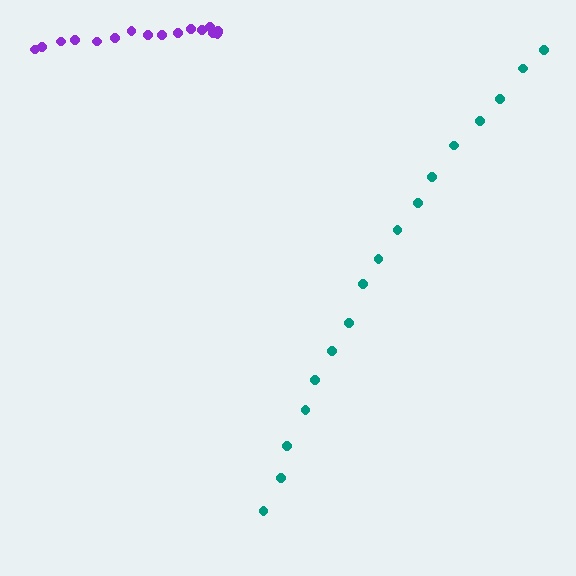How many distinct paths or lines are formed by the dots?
There are 2 distinct paths.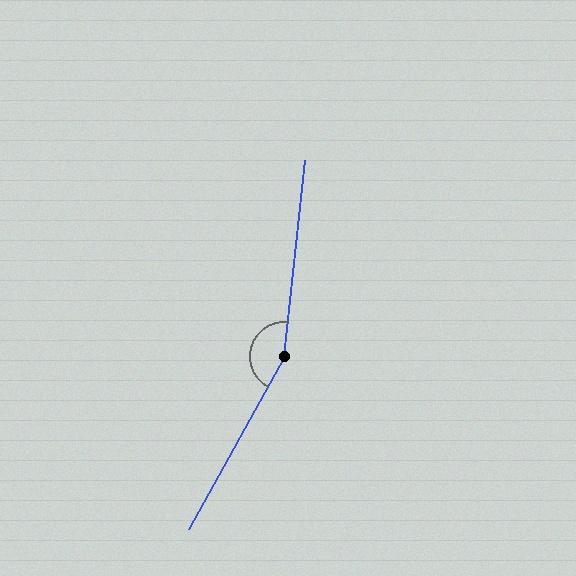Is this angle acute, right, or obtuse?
It is obtuse.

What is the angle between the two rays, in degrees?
Approximately 157 degrees.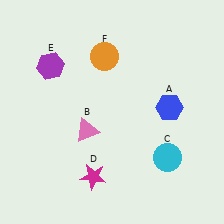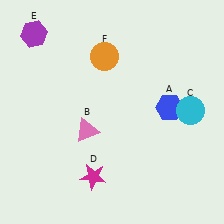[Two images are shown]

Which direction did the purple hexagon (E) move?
The purple hexagon (E) moved up.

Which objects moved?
The objects that moved are: the cyan circle (C), the purple hexagon (E).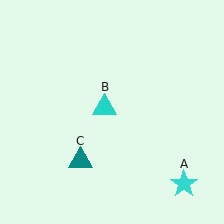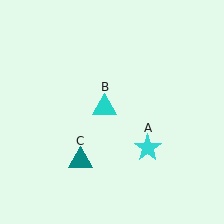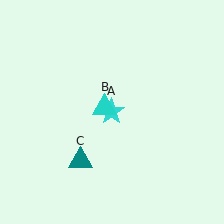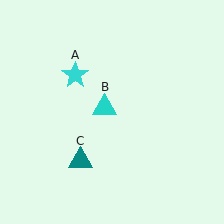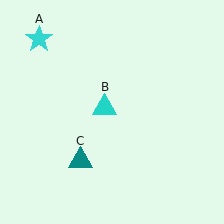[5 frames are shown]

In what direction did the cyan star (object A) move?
The cyan star (object A) moved up and to the left.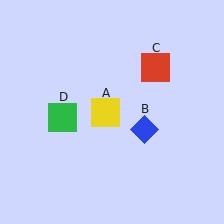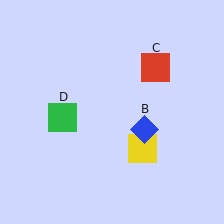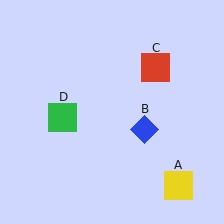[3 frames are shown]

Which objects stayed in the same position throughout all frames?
Blue diamond (object B) and red square (object C) and green square (object D) remained stationary.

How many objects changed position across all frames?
1 object changed position: yellow square (object A).